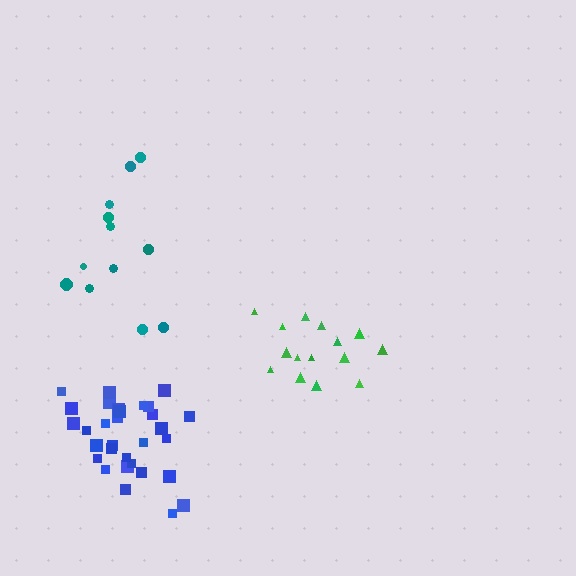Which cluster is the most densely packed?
Blue.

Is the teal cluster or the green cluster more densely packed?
Green.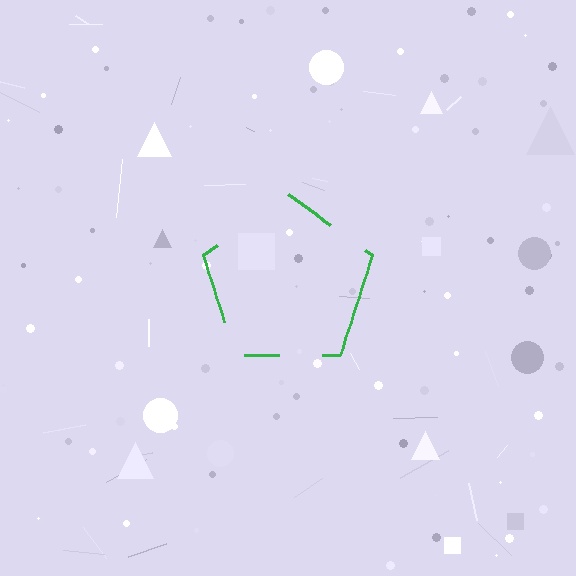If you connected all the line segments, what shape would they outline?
They would outline a pentagon.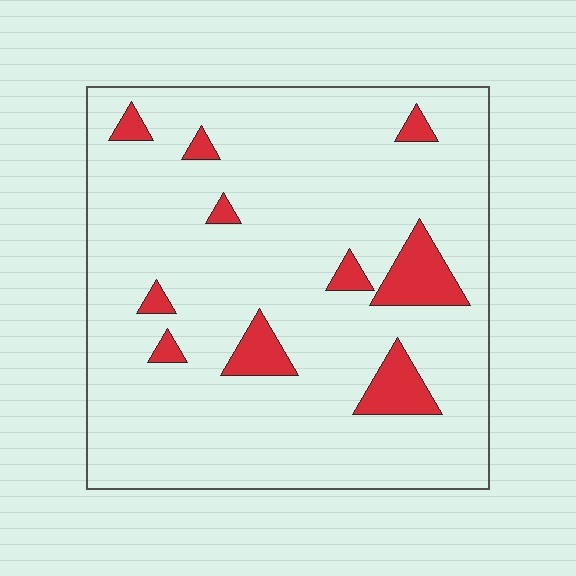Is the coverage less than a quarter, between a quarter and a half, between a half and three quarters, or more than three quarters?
Less than a quarter.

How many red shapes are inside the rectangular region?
10.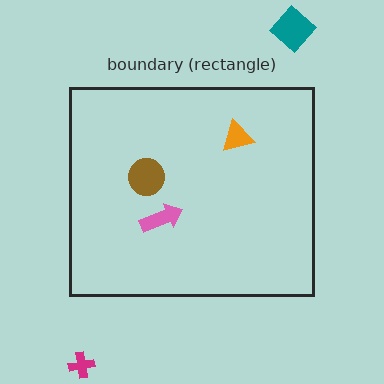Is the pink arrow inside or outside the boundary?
Inside.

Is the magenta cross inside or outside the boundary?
Outside.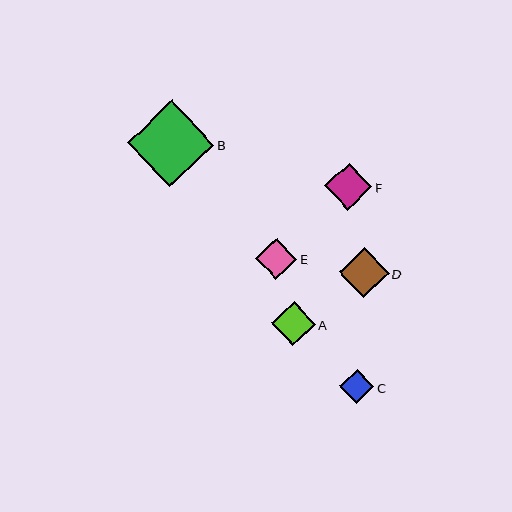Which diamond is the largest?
Diamond B is the largest with a size of approximately 86 pixels.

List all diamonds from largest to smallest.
From largest to smallest: B, D, F, A, E, C.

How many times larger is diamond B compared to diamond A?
Diamond B is approximately 2.0 times the size of diamond A.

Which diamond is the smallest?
Diamond C is the smallest with a size of approximately 34 pixels.